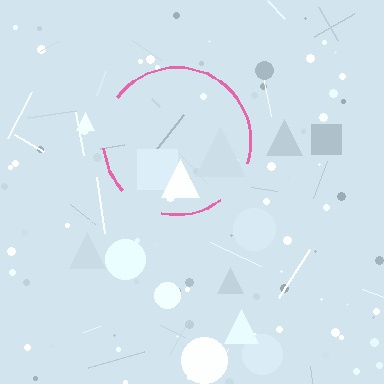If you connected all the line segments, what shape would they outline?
They would outline a circle.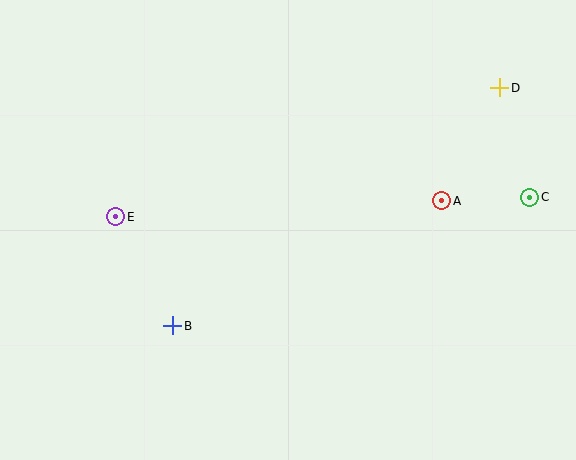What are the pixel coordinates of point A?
Point A is at (442, 201).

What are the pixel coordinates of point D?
Point D is at (500, 88).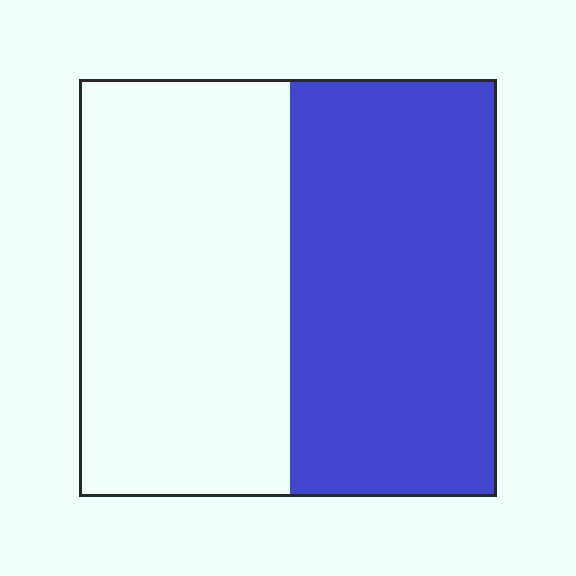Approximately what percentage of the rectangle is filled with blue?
Approximately 50%.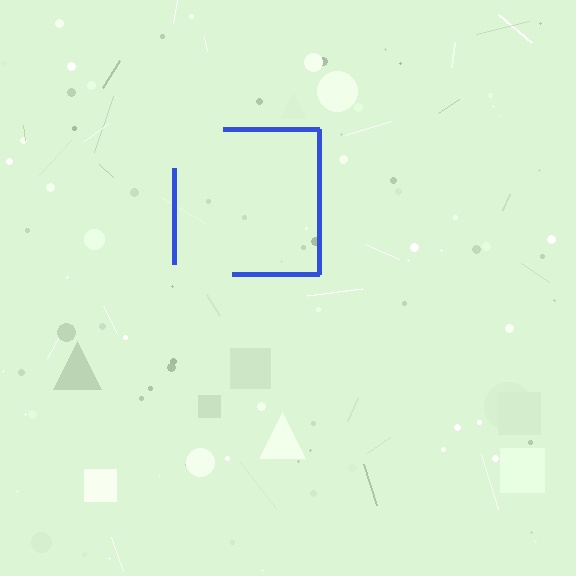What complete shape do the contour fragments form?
The contour fragments form a square.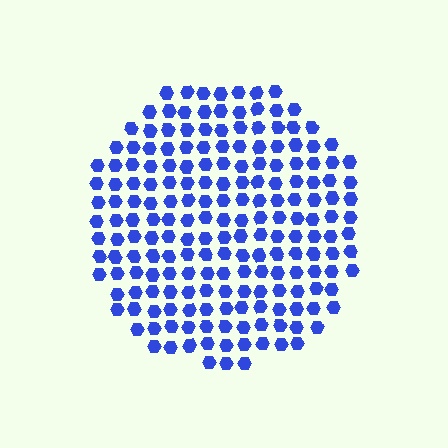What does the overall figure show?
The overall figure shows a circle.